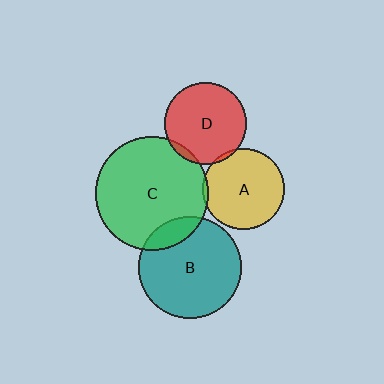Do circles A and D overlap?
Yes.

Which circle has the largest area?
Circle C (green).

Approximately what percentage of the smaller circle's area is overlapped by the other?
Approximately 5%.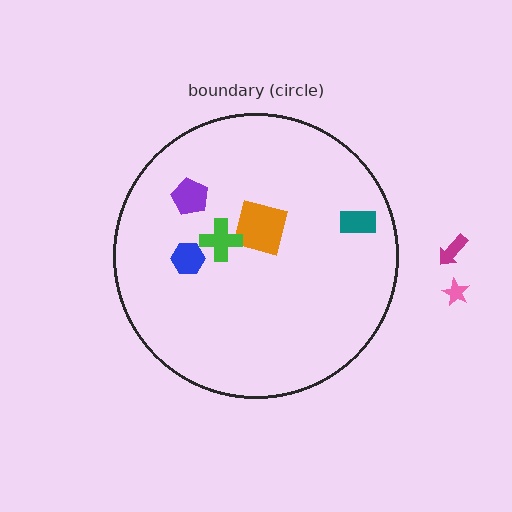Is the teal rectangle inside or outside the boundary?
Inside.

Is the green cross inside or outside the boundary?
Inside.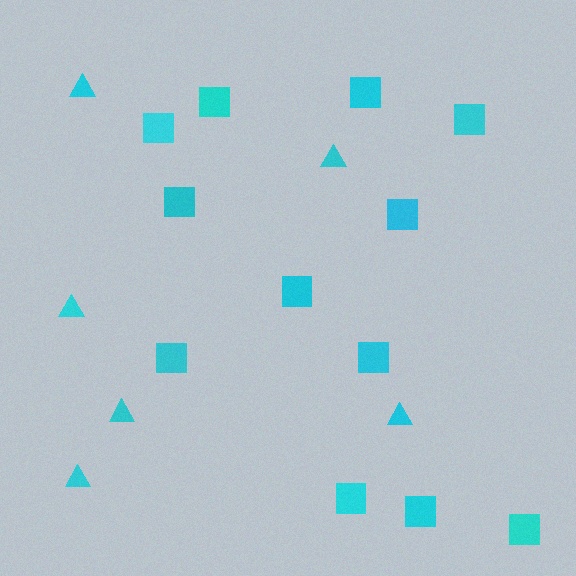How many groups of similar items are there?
There are 2 groups: one group of squares (12) and one group of triangles (6).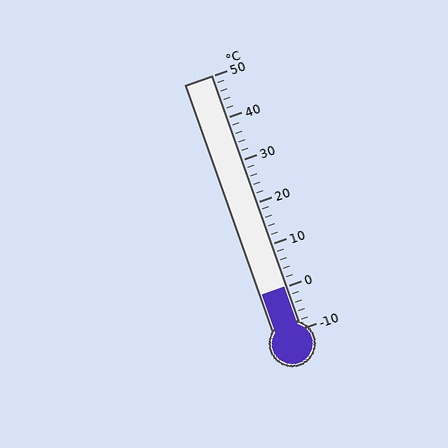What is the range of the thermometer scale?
The thermometer scale ranges from -10°C to 50°C.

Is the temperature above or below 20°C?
The temperature is below 20°C.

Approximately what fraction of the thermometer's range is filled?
The thermometer is filled to approximately 15% of its range.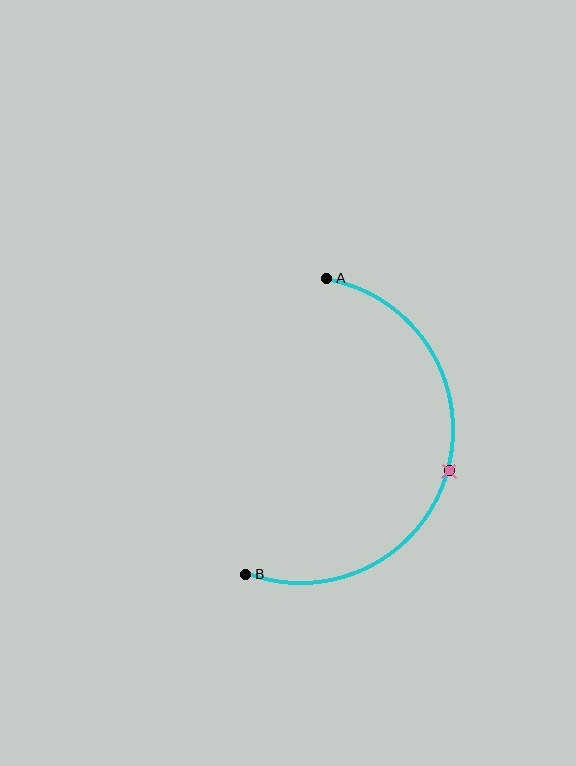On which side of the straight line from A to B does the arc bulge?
The arc bulges to the right of the straight line connecting A and B.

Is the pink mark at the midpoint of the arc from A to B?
Yes. The pink mark lies on the arc at equal arc-length from both A and B — it is the arc midpoint.